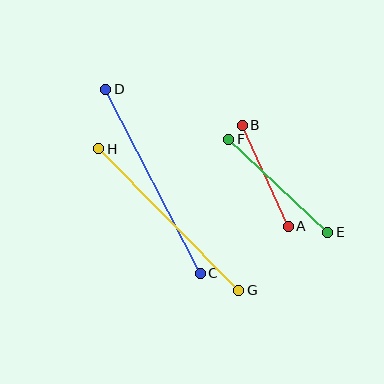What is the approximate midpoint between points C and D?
The midpoint is at approximately (153, 181) pixels.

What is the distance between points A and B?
The distance is approximately 111 pixels.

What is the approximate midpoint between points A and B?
The midpoint is at approximately (265, 176) pixels.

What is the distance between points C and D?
The distance is approximately 207 pixels.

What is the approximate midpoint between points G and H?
The midpoint is at approximately (169, 219) pixels.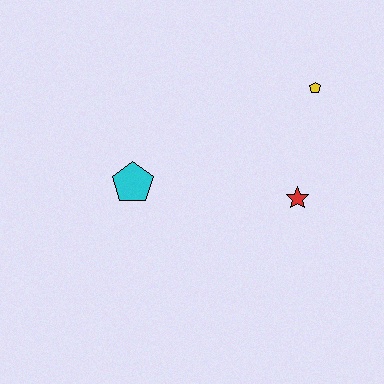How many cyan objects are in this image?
There is 1 cyan object.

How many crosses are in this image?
There are no crosses.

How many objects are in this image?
There are 3 objects.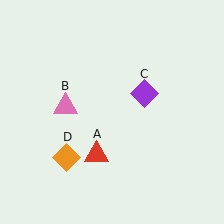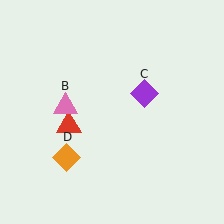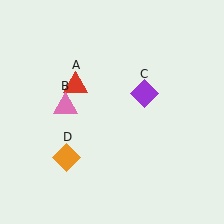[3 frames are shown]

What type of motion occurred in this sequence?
The red triangle (object A) rotated clockwise around the center of the scene.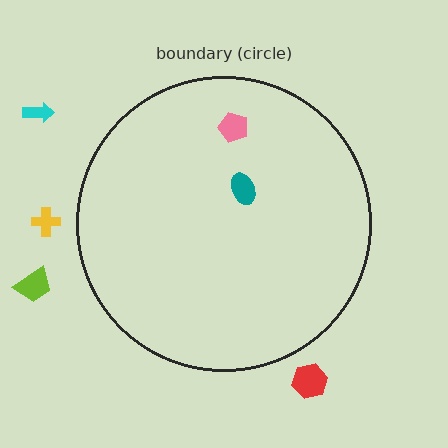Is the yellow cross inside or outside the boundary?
Outside.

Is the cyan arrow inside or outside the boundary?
Outside.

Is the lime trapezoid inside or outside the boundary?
Outside.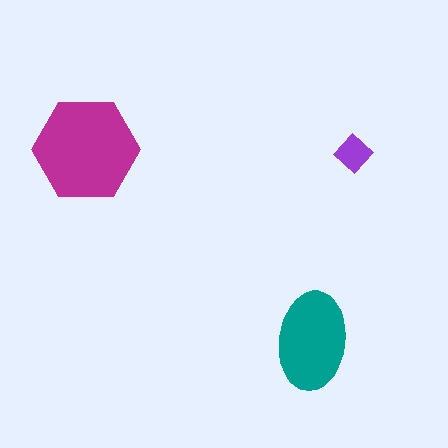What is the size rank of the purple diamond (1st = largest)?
3rd.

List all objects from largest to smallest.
The magenta hexagon, the teal ellipse, the purple diamond.